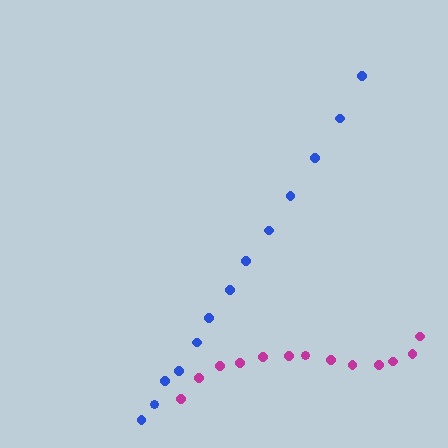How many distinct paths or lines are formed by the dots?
There are 2 distinct paths.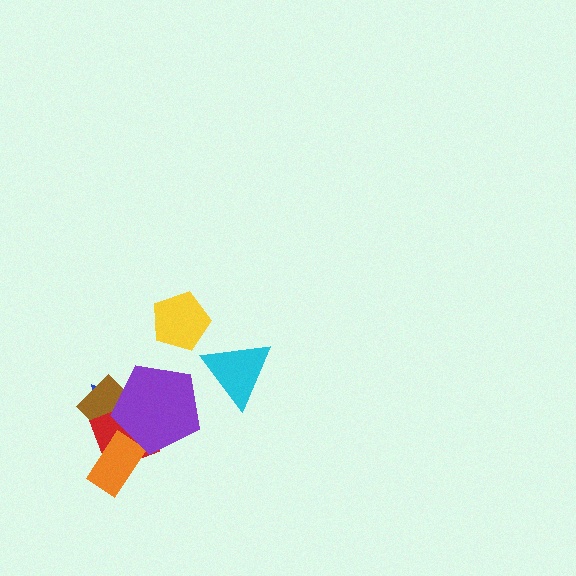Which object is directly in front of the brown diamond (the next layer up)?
The red square is directly in front of the brown diamond.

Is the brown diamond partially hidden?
Yes, it is partially covered by another shape.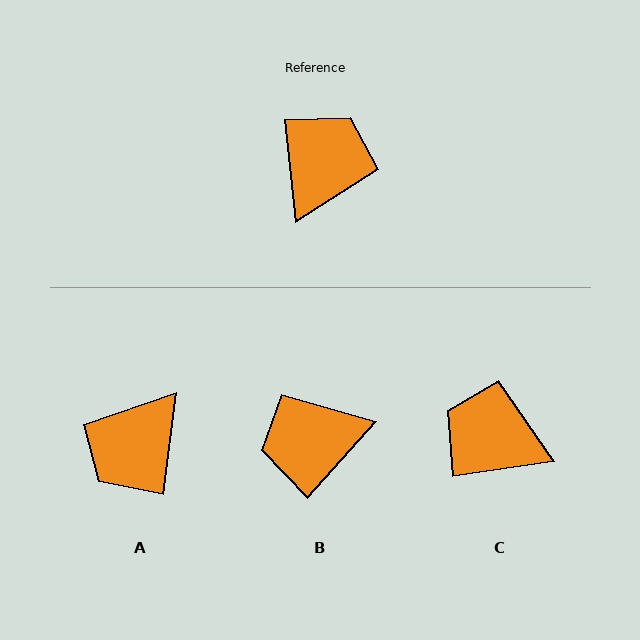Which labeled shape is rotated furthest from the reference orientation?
A, about 167 degrees away.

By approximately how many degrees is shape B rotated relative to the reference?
Approximately 132 degrees counter-clockwise.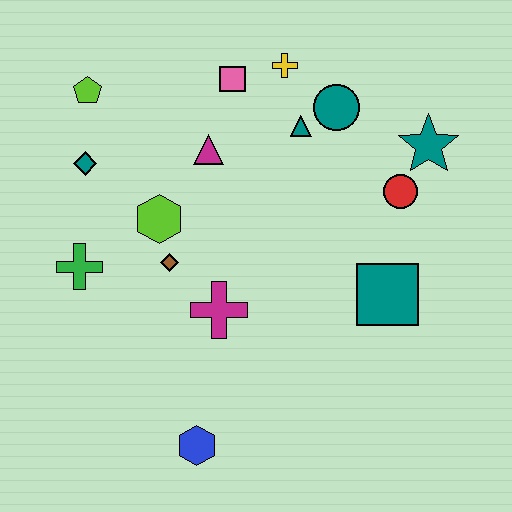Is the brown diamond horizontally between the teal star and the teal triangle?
No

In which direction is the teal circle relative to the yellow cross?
The teal circle is to the right of the yellow cross.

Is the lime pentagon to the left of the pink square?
Yes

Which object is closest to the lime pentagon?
The teal diamond is closest to the lime pentagon.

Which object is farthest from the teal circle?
The blue hexagon is farthest from the teal circle.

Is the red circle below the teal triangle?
Yes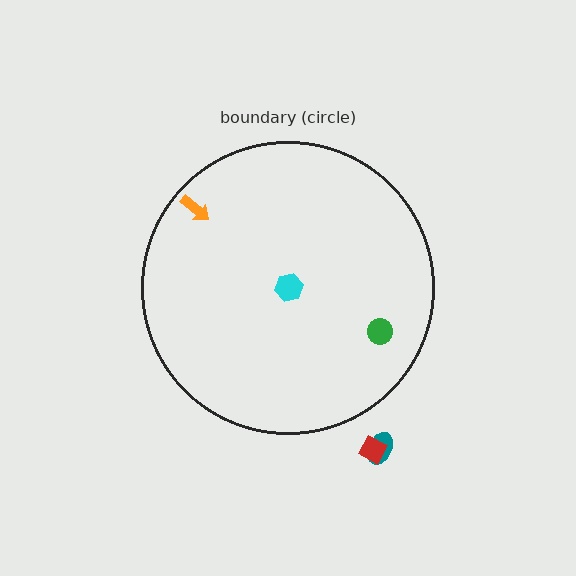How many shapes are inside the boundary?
3 inside, 2 outside.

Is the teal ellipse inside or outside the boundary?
Outside.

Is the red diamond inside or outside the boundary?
Outside.